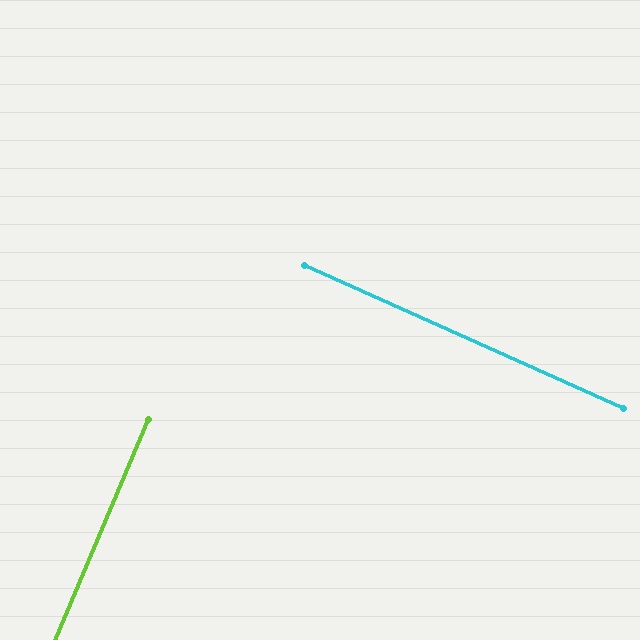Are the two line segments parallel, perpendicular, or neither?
Perpendicular — they meet at approximately 89°.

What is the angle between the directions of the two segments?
Approximately 89 degrees.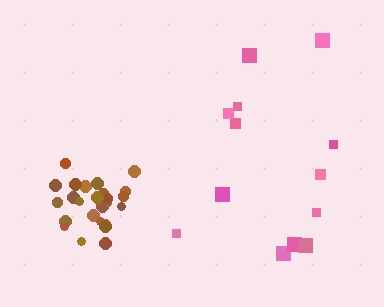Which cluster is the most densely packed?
Brown.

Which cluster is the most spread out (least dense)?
Pink.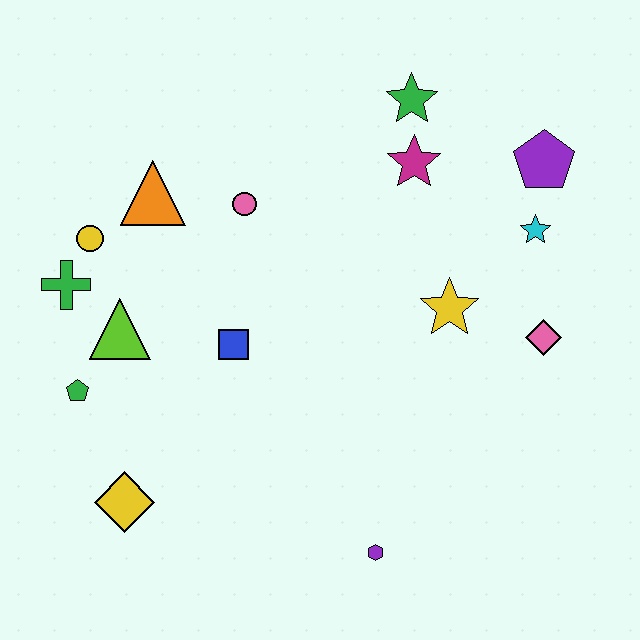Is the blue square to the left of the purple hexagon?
Yes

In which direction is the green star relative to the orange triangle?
The green star is to the right of the orange triangle.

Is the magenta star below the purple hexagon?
No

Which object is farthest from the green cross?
The purple pentagon is farthest from the green cross.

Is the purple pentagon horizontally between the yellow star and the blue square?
No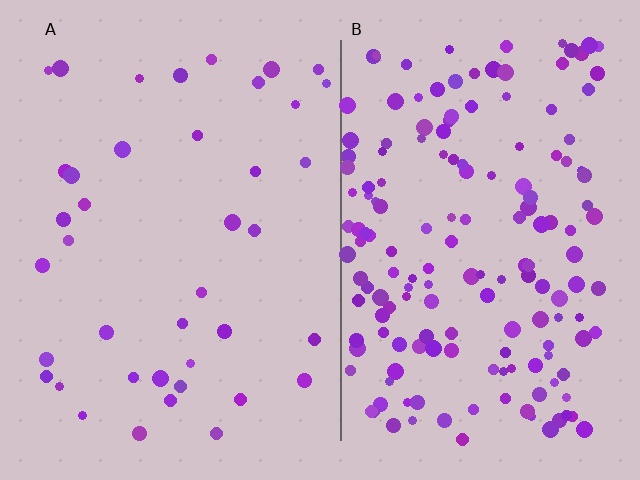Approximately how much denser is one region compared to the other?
Approximately 4.2× — region B over region A.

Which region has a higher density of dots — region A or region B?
B (the right).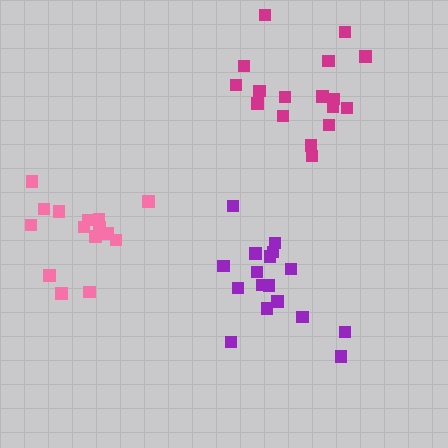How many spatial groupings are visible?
There are 3 spatial groupings.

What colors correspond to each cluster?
The clusters are colored: purple, magenta, pink.